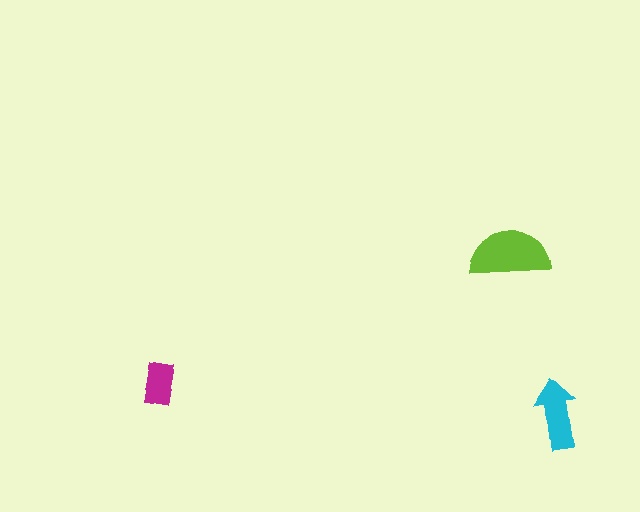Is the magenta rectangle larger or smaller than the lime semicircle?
Smaller.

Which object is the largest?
The lime semicircle.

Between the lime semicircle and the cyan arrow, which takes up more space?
The lime semicircle.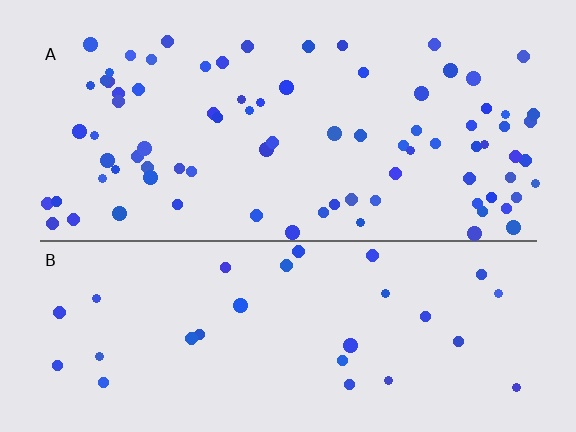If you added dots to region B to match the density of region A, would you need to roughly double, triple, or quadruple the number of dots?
Approximately triple.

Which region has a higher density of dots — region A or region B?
A (the top).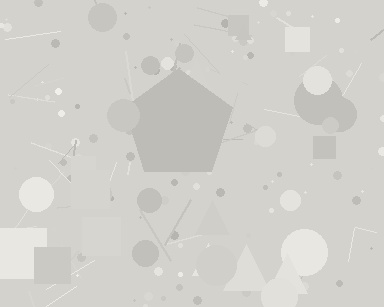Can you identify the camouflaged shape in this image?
The camouflaged shape is a pentagon.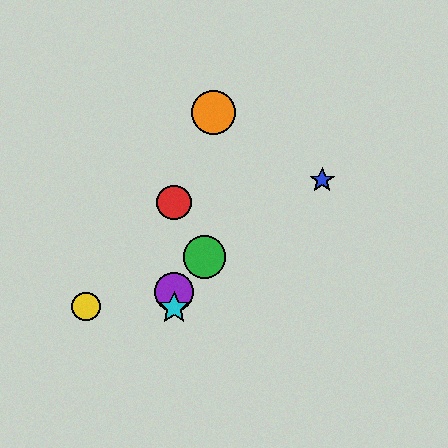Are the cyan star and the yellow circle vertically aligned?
No, the cyan star is at x≈174 and the yellow circle is at x≈86.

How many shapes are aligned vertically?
3 shapes (the red circle, the purple circle, the cyan star) are aligned vertically.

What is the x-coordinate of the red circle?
The red circle is at x≈174.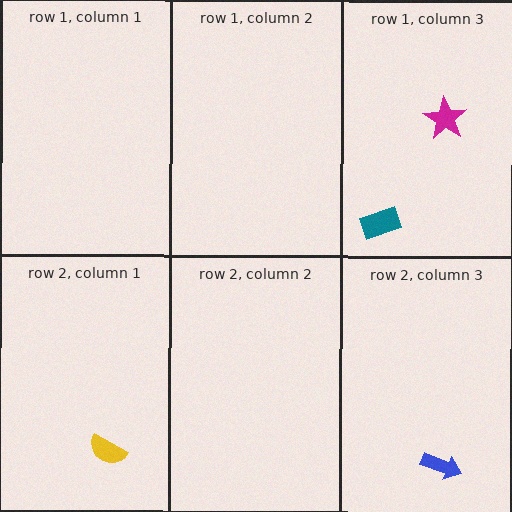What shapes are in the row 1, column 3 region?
The magenta star, the teal rectangle.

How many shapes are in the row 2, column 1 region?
1.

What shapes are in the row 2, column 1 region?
The yellow semicircle.